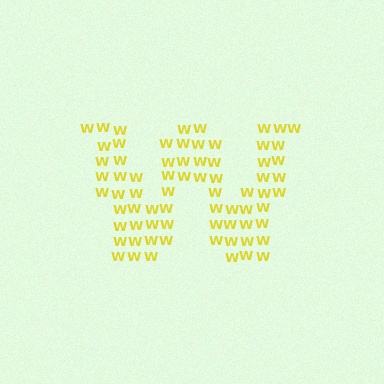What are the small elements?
The small elements are letter W's.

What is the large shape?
The large shape is the letter W.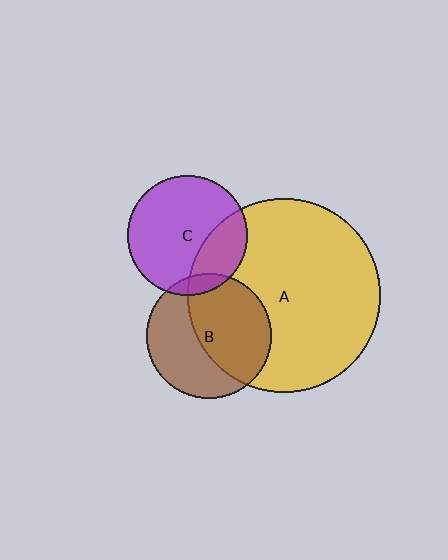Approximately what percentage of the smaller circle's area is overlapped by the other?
Approximately 10%.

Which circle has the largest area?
Circle A (yellow).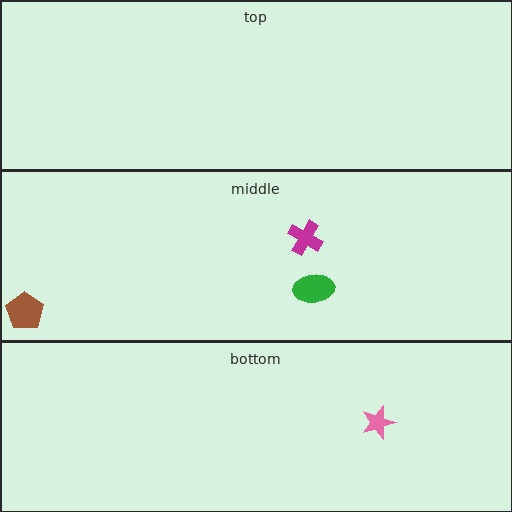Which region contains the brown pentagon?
The middle region.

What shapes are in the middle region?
The green ellipse, the magenta cross, the brown pentagon.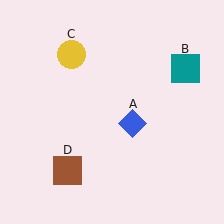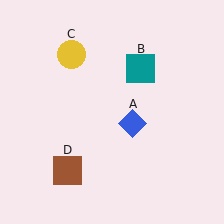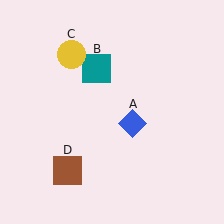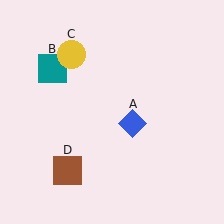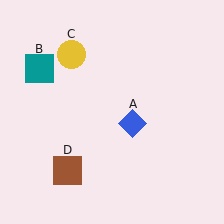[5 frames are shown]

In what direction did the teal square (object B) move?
The teal square (object B) moved left.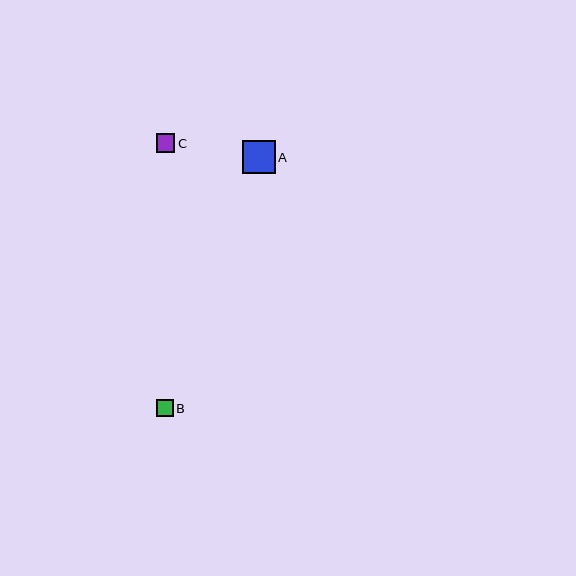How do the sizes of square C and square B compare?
Square C and square B are approximately the same size.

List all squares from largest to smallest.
From largest to smallest: A, C, B.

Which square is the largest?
Square A is the largest with a size of approximately 33 pixels.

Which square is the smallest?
Square B is the smallest with a size of approximately 17 pixels.